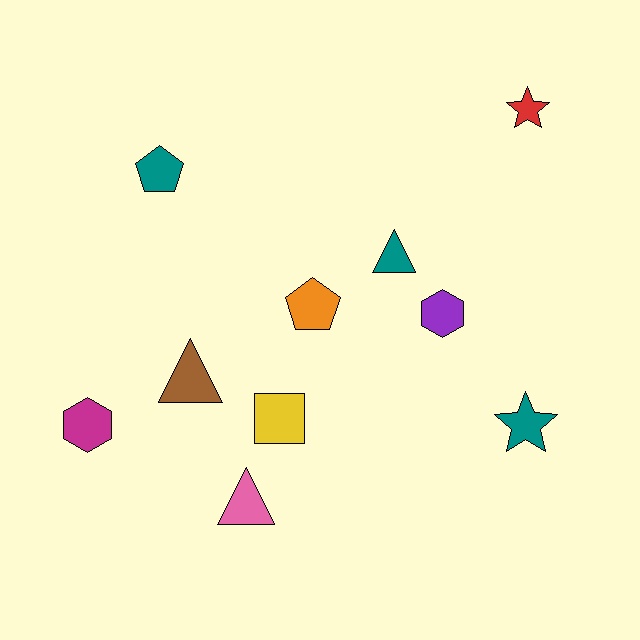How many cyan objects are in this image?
There are no cyan objects.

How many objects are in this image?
There are 10 objects.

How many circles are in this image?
There are no circles.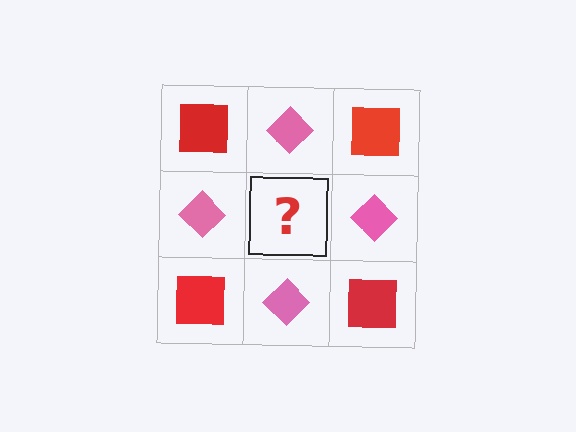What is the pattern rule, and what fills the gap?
The rule is that it alternates red square and pink diamond in a checkerboard pattern. The gap should be filled with a red square.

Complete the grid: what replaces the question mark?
The question mark should be replaced with a red square.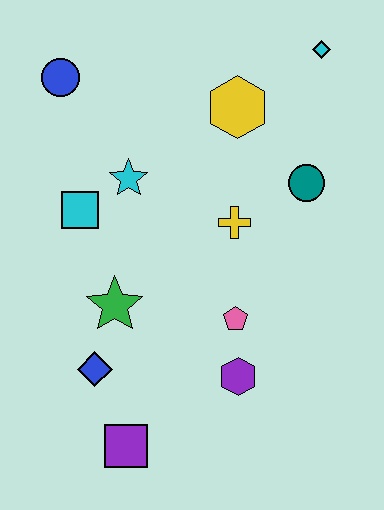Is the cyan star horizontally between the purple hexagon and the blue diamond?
Yes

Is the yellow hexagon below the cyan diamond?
Yes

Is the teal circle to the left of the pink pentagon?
No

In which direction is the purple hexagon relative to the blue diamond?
The purple hexagon is to the right of the blue diamond.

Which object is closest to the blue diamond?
The green star is closest to the blue diamond.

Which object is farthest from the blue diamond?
The cyan diamond is farthest from the blue diamond.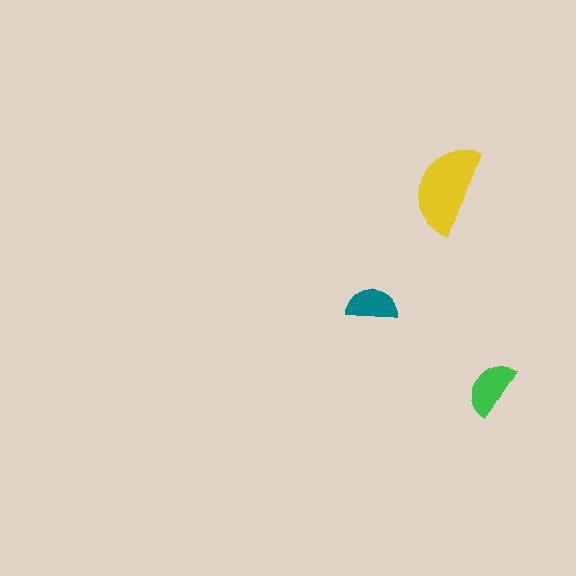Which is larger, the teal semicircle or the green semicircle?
The green one.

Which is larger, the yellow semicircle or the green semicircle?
The yellow one.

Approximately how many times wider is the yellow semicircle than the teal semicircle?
About 1.5 times wider.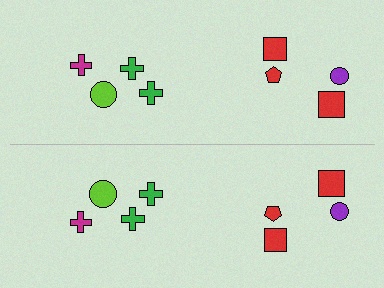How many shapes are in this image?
There are 16 shapes in this image.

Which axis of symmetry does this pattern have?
The pattern has a horizontal axis of symmetry running through the center of the image.